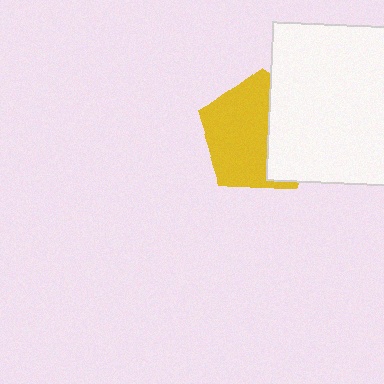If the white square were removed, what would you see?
You would see the complete yellow pentagon.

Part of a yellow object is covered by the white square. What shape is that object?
It is a pentagon.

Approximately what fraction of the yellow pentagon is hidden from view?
Roughly 39% of the yellow pentagon is hidden behind the white square.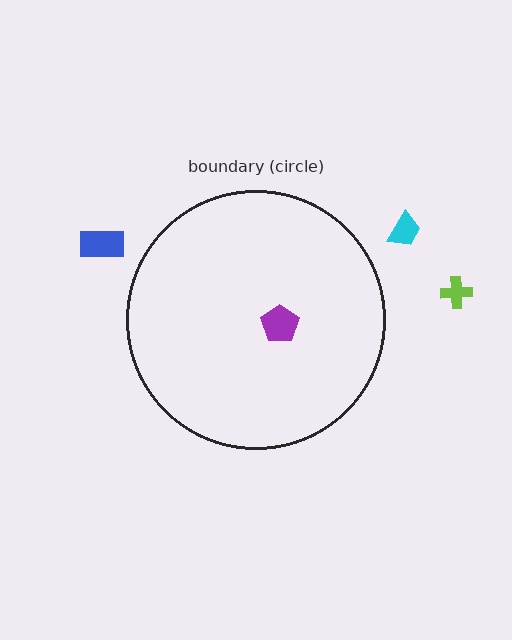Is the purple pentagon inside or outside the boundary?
Inside.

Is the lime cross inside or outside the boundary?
Outside.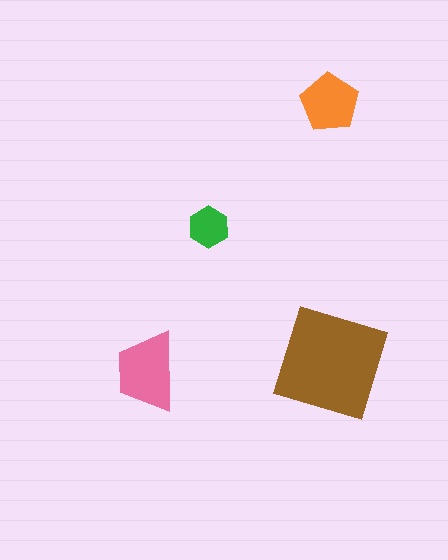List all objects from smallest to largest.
The green hexagon, the orange pentagon, the pink trapezoid, the brown diamond.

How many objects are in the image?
There are 4 objects in the image.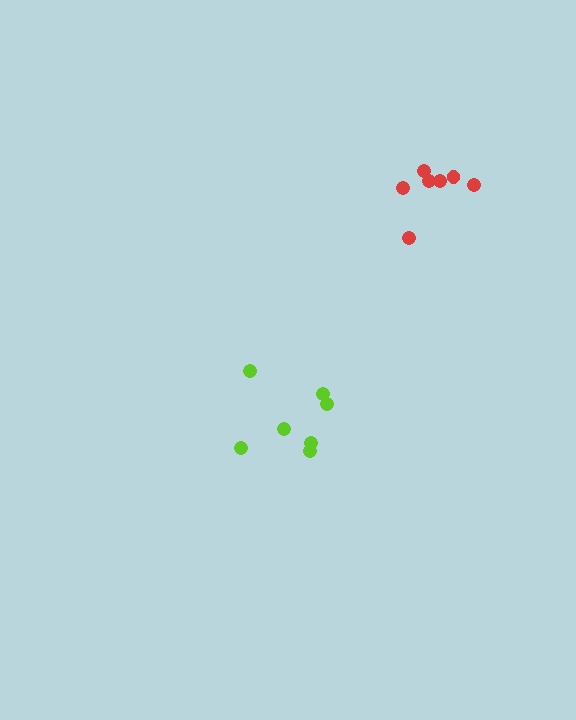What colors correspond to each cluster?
The clusters are colored: lime, red.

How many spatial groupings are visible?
There are 2 spatial groupings.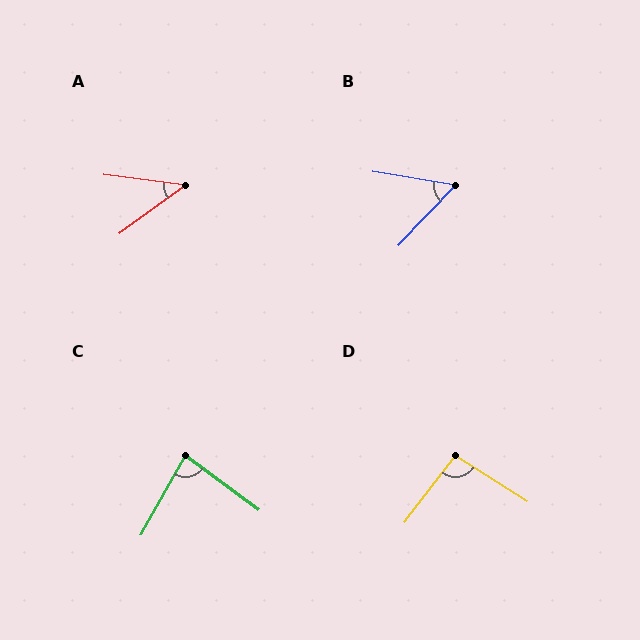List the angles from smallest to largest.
A (43°), B (56°), C (83°), D (95°).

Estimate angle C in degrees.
Approximately 83 degrees.